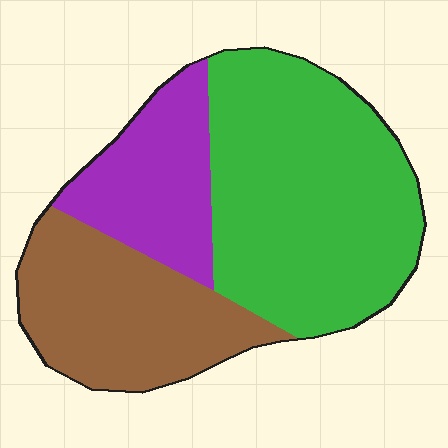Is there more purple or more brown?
Brown.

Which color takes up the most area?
Green, at roughly 50%.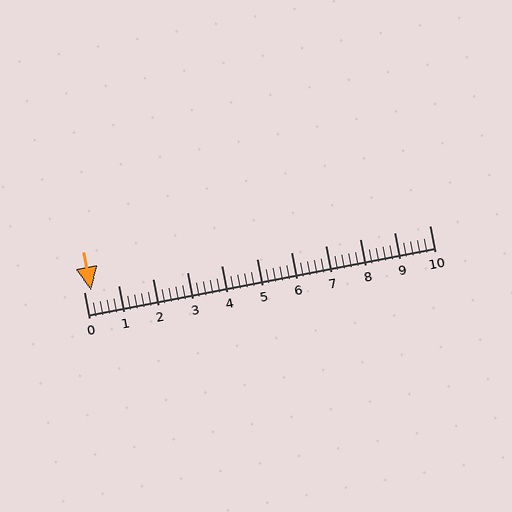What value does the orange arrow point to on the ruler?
The orange arrow points to approximately 0.2.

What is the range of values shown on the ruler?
The ruler shows values from 0 to 10.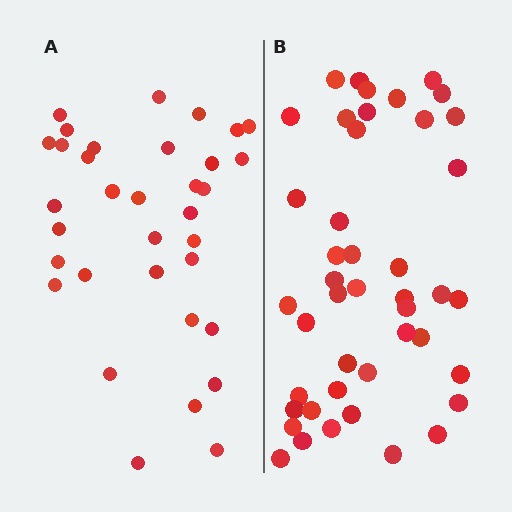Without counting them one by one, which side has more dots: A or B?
Region B (the right region) has more dots.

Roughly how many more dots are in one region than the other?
Region B has roughly 10 or so more dots than region A.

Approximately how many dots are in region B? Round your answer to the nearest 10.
About 40 dots. (The exact count is 44, which rounds to 40.)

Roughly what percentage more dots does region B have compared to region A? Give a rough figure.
About 30% more.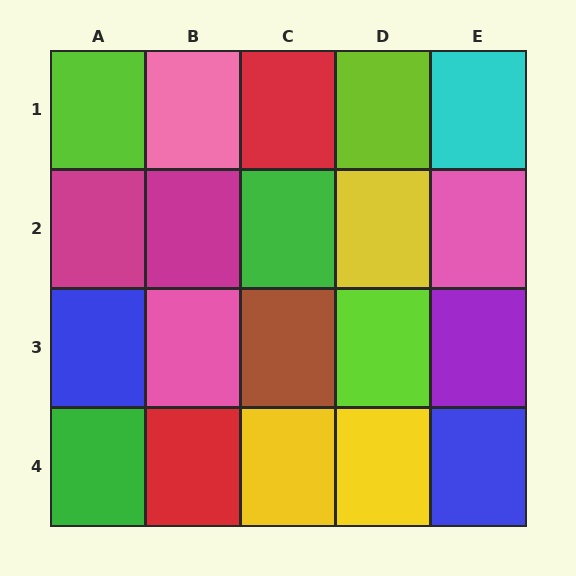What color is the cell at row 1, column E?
Cyan.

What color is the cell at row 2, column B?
Magenta.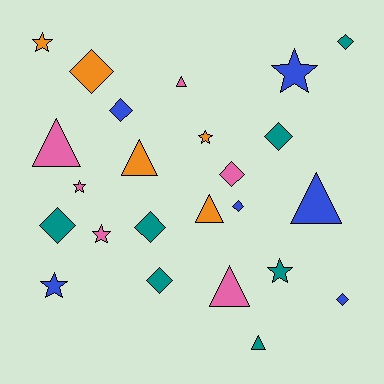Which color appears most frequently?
Teal, with 7 objects.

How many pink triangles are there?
There are 3 pink triangles.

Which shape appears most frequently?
Diamond, with 10 objects.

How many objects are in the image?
There are 24 objects.